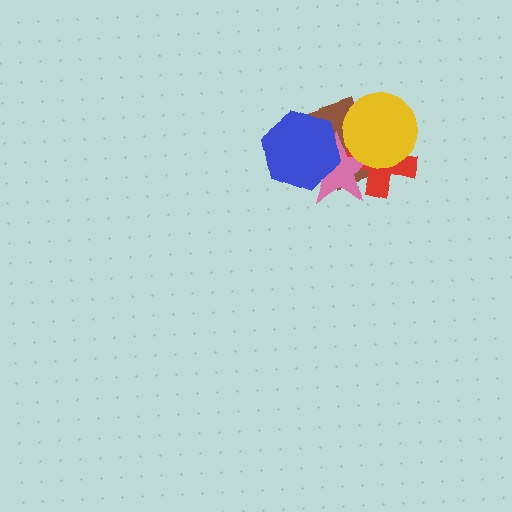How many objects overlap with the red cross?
3 objects overlap with the red cross.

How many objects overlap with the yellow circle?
3 objects overlap with the yellow circle.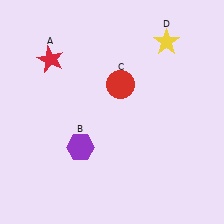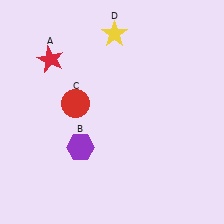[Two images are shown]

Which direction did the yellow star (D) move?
The yellow star (D) moved left.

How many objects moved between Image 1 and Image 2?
2 objects moved between the two images.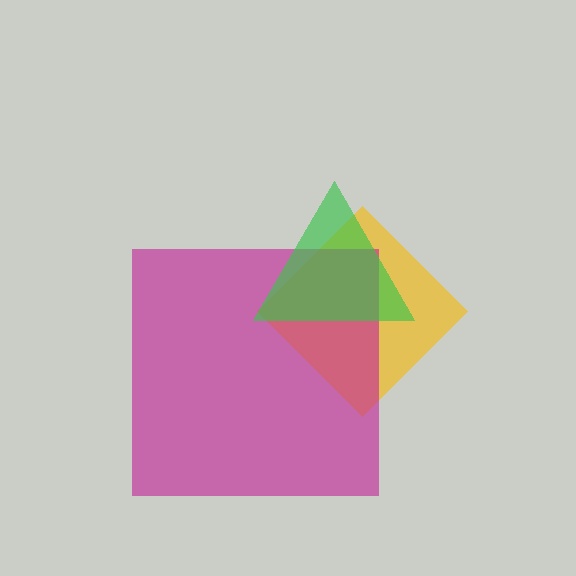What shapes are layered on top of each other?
The layered shapes are: a yellow diamond, a magenta square, a green triangle.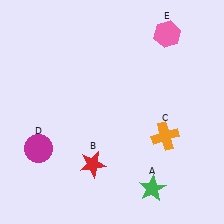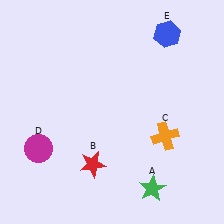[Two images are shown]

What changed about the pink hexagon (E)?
In Image 1, E is pink. In Image 2, it changed to blue.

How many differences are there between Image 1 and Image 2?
There is 1 difference between the two images.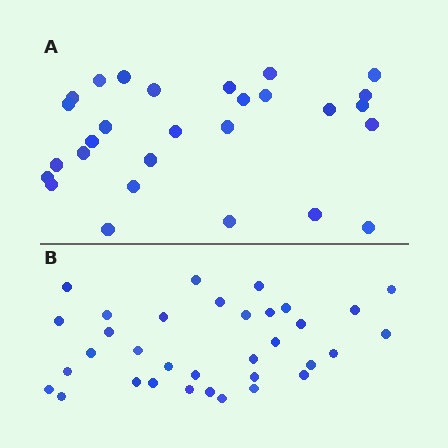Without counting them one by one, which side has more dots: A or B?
Region B (the bottom region) has more dots.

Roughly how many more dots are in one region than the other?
Region B has about 6 more dots than region A.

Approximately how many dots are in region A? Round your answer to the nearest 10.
About 30 dots. (The exact count is 28, which rounds to 30.)